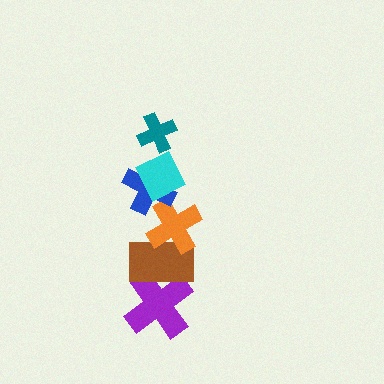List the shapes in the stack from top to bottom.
From top to bottom: the teal cross, the cyan diamond, the blue cross, the orange cross, the brown rectangle, the purple cross.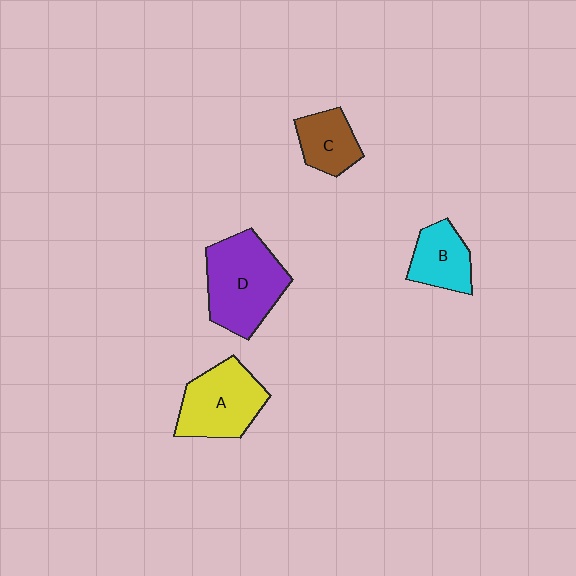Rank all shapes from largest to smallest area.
From largest to smallest: D (purple), A (yellow), B (cyan), C (brown).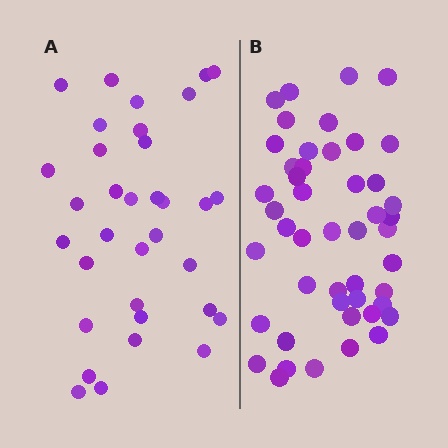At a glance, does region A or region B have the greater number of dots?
Region B (the right region) has more dots.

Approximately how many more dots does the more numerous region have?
Region B has approximately 15 more dots than region A.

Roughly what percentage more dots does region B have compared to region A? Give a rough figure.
About 40% more.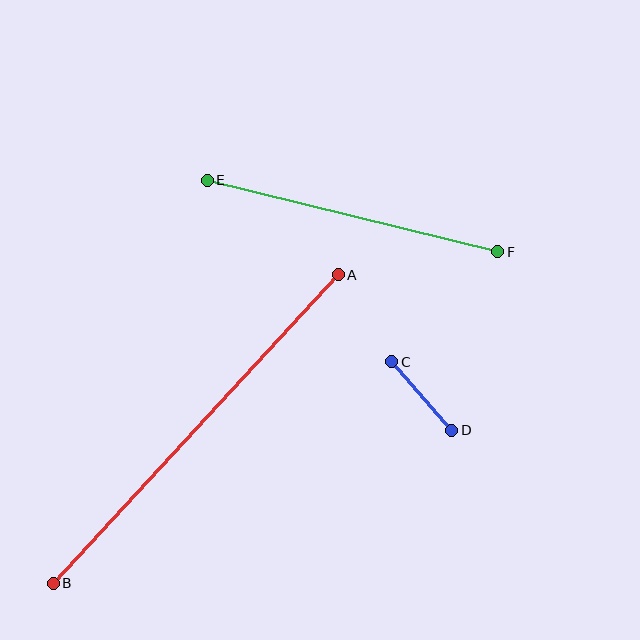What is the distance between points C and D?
The distance is approximately 91 pixels.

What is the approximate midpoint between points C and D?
The midpoint is at approximately (422, 396) pixels.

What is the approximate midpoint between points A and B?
The midpoint is at approximately (196, 429) pixels.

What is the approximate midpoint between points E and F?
The midpoint is at approximately (352, 216) pixels.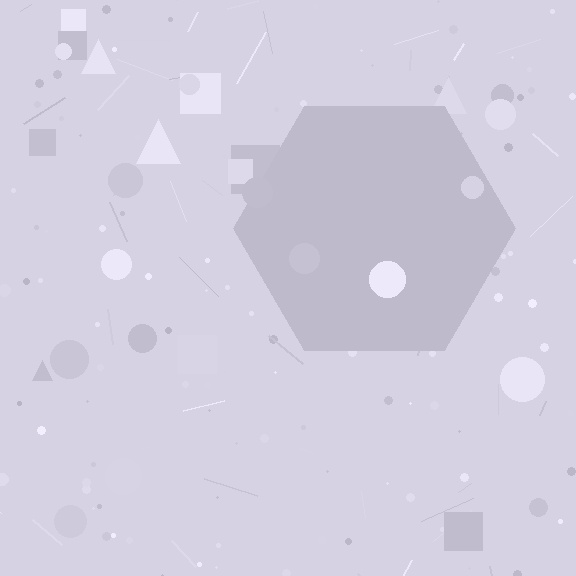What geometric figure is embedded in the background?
A hexagon is embedded in the background.